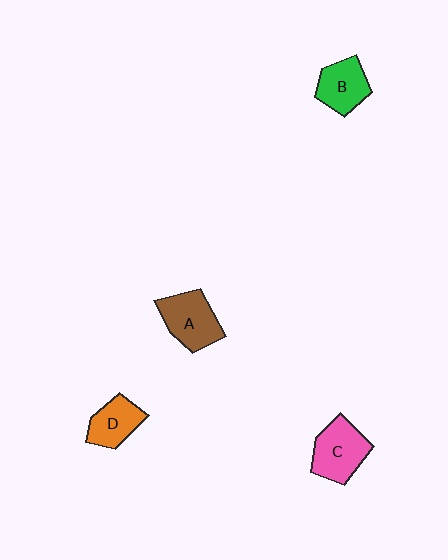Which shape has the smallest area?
Shape D (orange).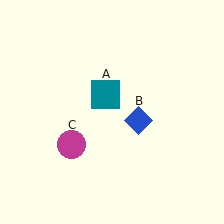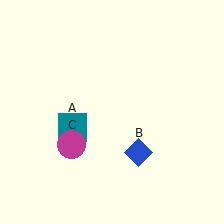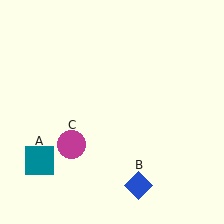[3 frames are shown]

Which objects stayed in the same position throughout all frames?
Magenta circle (object C) remained stationary.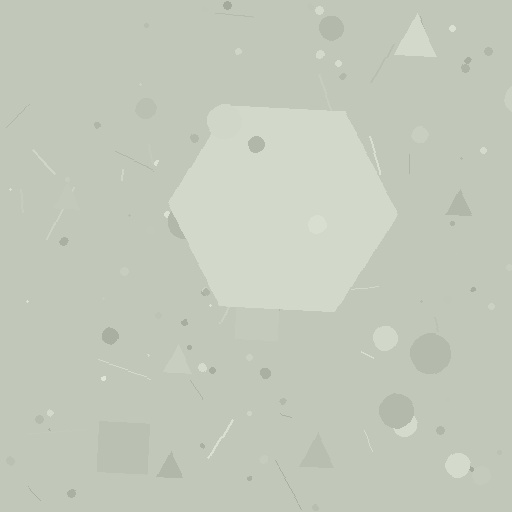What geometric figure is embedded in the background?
A hexagon is embedded in the background.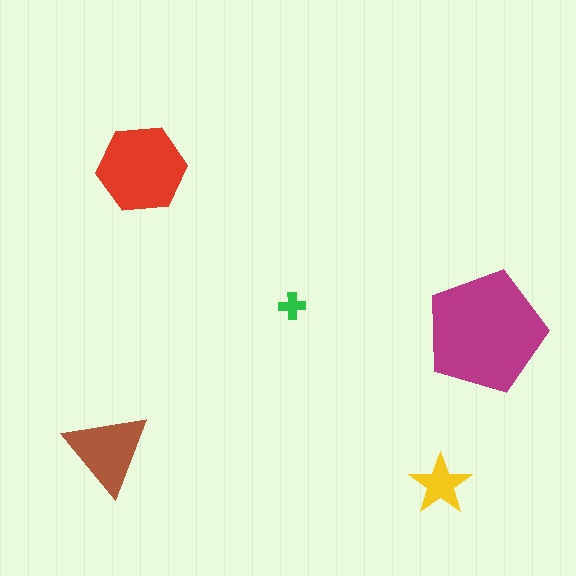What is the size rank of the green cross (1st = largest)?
5th.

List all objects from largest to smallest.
The magenta pentagon, the red hexagon, the brown triangle, the yellow star, the green cross.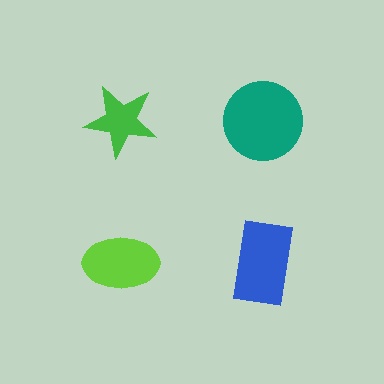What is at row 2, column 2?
A blue rectangle.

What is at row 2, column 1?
A lime ellipse.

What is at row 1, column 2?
A teal circle.